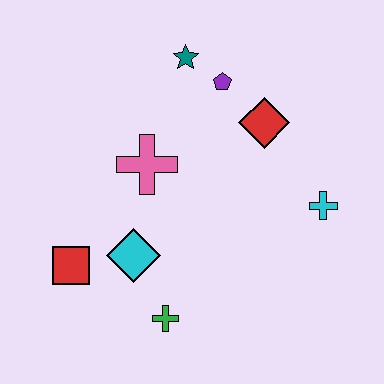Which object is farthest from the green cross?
The teal star is farthest from the green cross.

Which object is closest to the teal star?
The purple pentagon is closest to the teal star.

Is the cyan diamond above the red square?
Yes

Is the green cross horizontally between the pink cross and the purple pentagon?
Yes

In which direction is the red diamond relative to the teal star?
The red diamond is to the right of the teal star.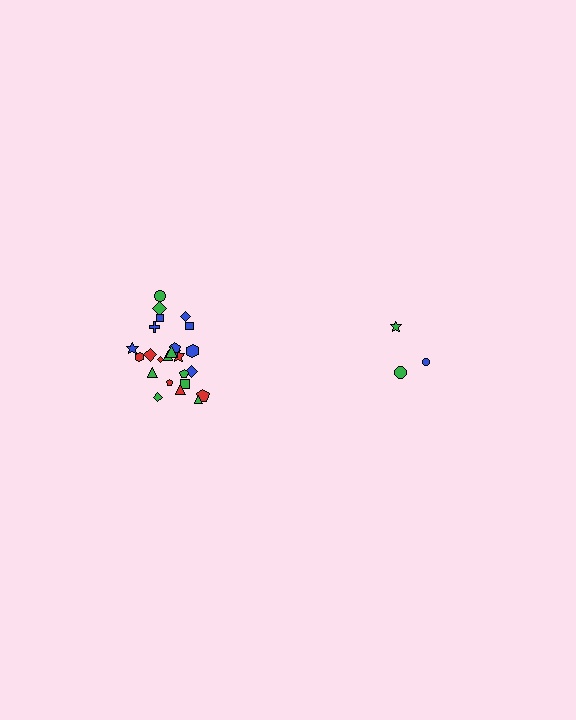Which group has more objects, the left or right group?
The left group.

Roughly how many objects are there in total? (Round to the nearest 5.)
Roughly 30 objects in total.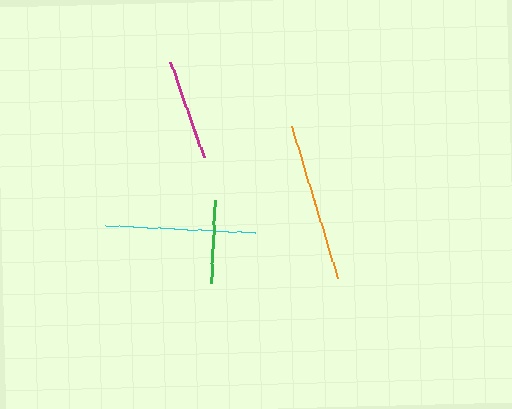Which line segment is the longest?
The orange line is the longest at approximately 159 pixels.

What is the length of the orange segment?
The orange segment is approximately 159 pixels long.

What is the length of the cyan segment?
The cyan segment is approximately 149 pixels long.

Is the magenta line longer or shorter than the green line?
The magenta line is longer than the green line.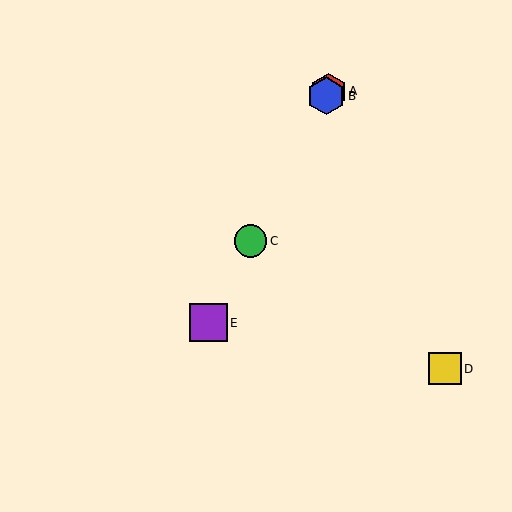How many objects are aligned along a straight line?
4 objects (A, B, C, E) are aligned along a straight line.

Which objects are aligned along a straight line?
Objects A, B, C, E are aligned along a straight line.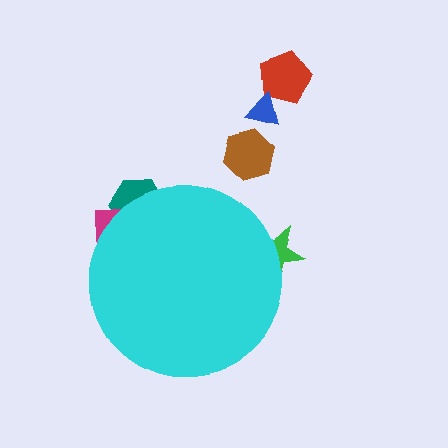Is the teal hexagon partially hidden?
Yes, the teal hexagon is partially hidden behind the cyan circle.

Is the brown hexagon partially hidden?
No, the brown hexagon is fully visible.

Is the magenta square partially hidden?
Yes, the magenta square is partially hidden behind the cyan circle.